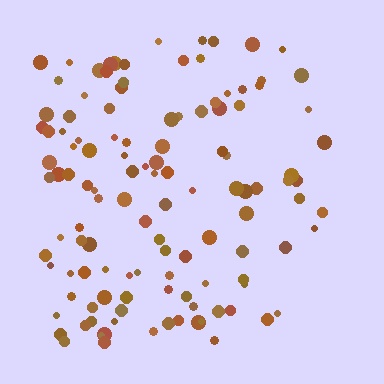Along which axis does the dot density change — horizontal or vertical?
Horizontal.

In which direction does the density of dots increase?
From right to left, with the left side densest.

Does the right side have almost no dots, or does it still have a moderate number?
Still a moderate number, just noticeably fewer than the left.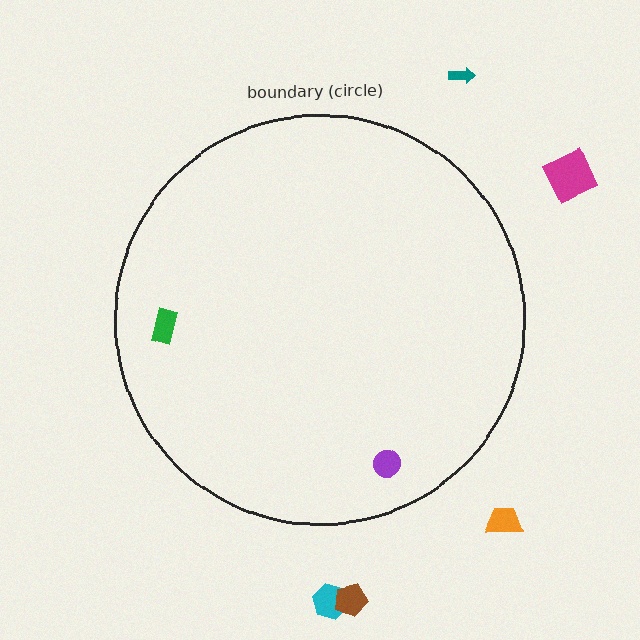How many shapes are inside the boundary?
2 inside, 5 outside.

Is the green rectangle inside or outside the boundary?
Inside.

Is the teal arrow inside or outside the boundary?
Outside.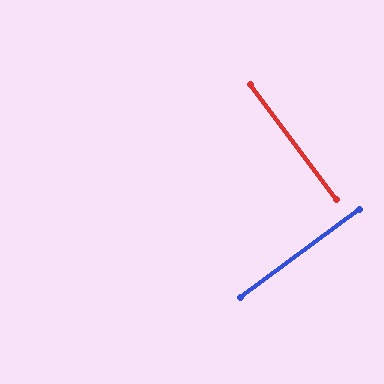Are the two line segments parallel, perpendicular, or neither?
Perpendicular — they meet at approximately 90°.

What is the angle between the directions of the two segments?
Approximately 90 degrees.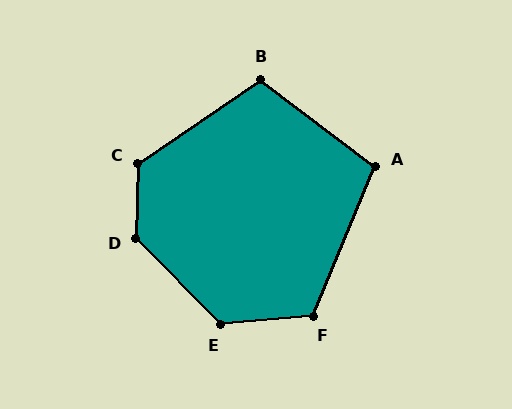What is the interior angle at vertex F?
Approximately 118 degrees (obtuse).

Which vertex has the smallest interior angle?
A, at approximately 105 degrees.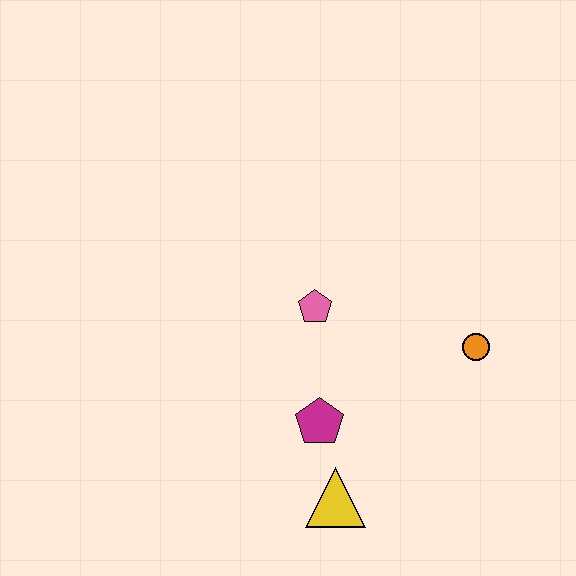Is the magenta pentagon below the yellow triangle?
No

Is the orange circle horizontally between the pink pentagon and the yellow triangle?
No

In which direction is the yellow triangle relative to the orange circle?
The yellow triangle is below the orange circle.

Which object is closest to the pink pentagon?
The magenta pentagon is closest to the pink pentagon.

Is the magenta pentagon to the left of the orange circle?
Yes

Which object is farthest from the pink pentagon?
The yellow triangle is farthest from the pink pentagon.